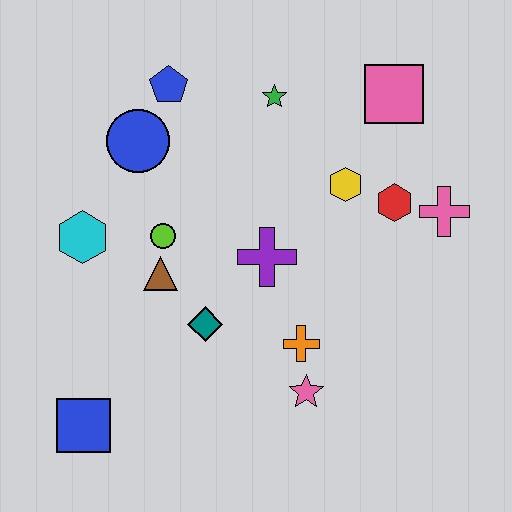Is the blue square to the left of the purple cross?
Yes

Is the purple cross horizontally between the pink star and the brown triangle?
Yes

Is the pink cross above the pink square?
No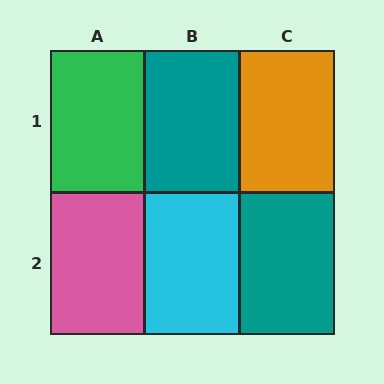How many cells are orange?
1 cell is orange.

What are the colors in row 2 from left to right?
Pink, cyan, teal.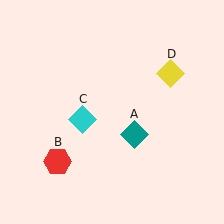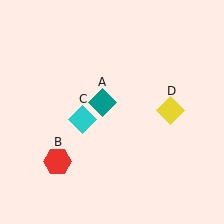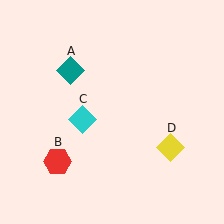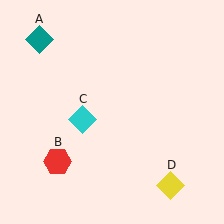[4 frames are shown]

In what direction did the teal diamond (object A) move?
The teal diamond (object A) moved up and to the left.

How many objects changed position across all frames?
2 objects changed position: teal diamond (object A), yellow diamond (object D).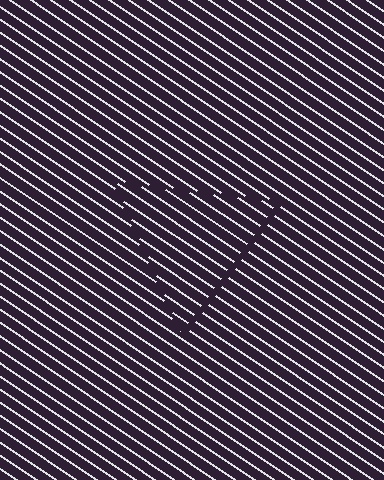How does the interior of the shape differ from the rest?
The interior of the shape contains the same grating, shifted by half a period — the contour is defined by the phase discontinuity where line-ends from the inner and outer gratings abut.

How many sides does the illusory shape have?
3 sides — the line-ends trace a triangle.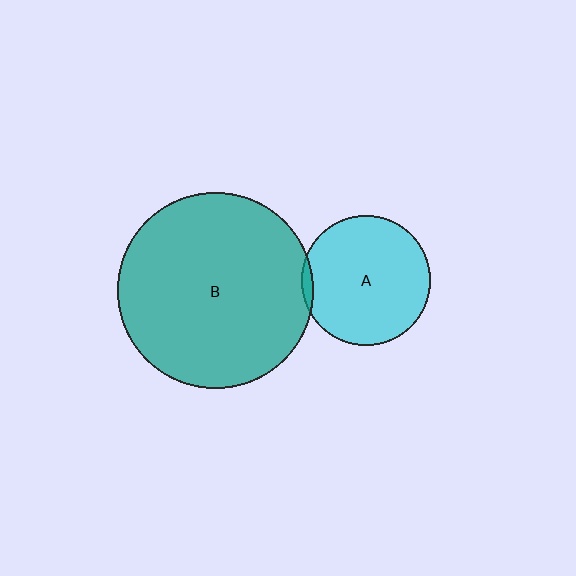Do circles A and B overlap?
Yes.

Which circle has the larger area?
Circle B (teal).